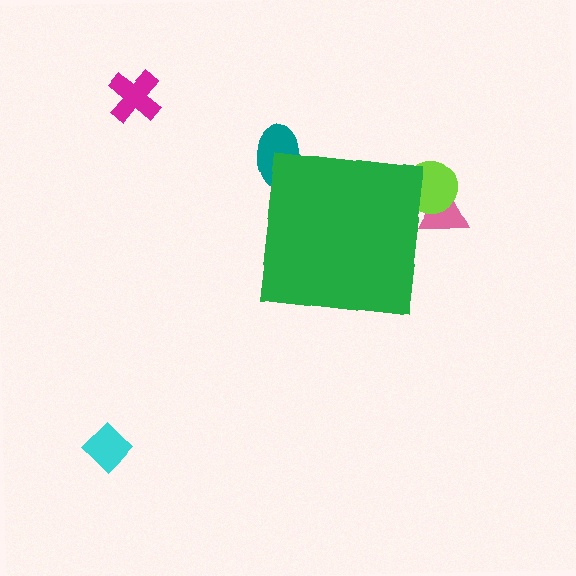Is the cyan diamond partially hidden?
No, the cyan diamond is fully visible.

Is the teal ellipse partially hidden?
Yes, the teal ellipse is partially hidden behind the green square.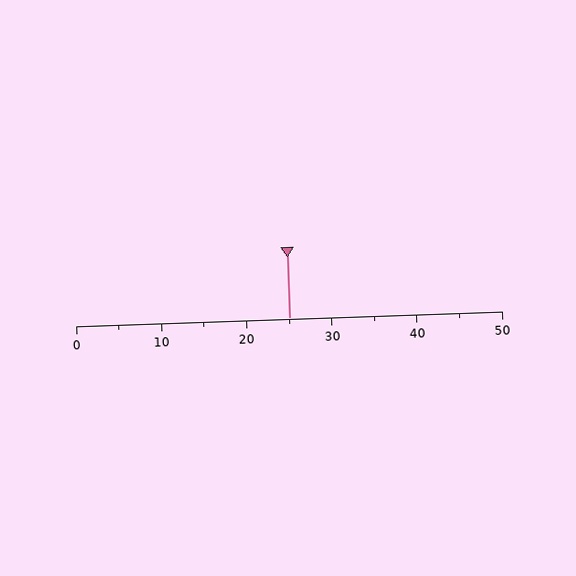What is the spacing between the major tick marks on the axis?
The major ticks are spaced 10 apart.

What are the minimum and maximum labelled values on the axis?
The axis runs from 0 to 50.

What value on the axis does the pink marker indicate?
The marker indicates approximately 25.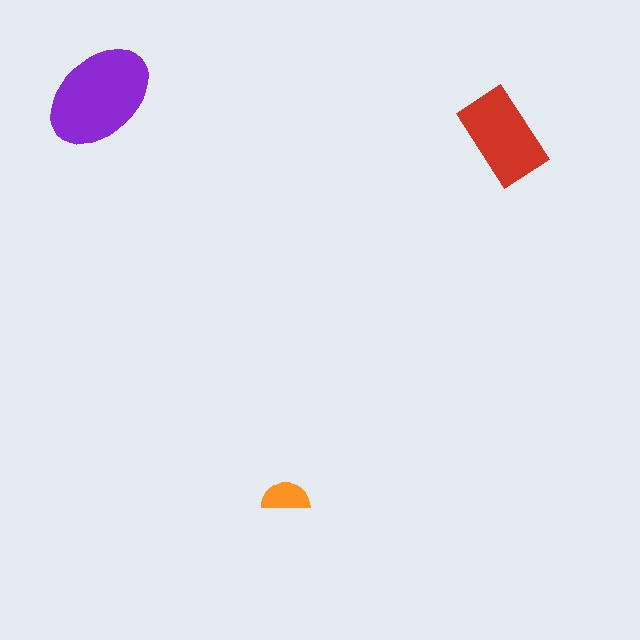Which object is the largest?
The purple ellipse.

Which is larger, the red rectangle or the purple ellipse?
The purple ellipse.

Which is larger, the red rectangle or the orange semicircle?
The red rectangle.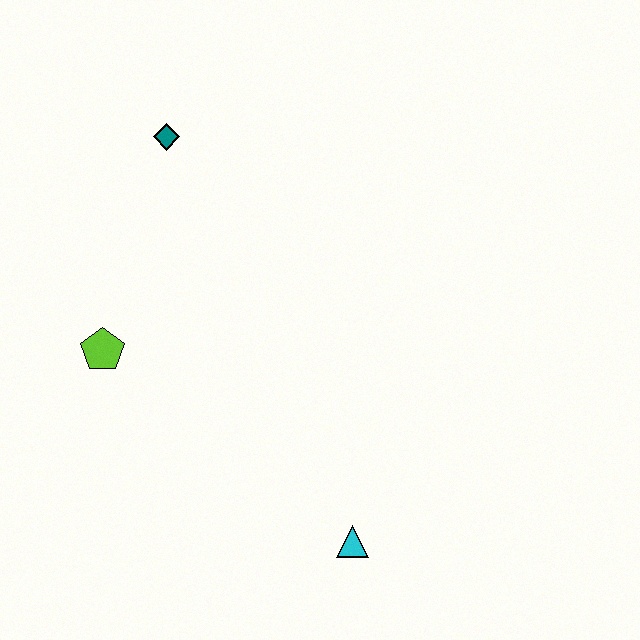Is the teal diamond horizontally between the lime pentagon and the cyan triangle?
Yes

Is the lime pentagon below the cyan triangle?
No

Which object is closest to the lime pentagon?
The teal diamond is closest to the lime pentagon.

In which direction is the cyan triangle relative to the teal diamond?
The cyan triangle is below the teal diamond.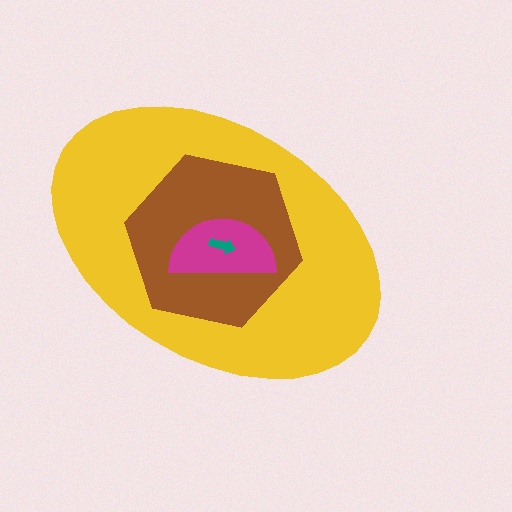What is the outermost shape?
The yellow ellipse.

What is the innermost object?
The teal arrow.